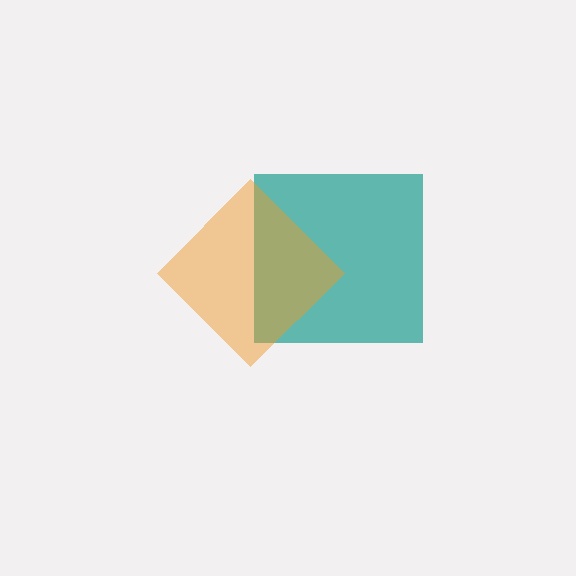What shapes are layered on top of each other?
The layered shapes are: a teal square, an orange diamond.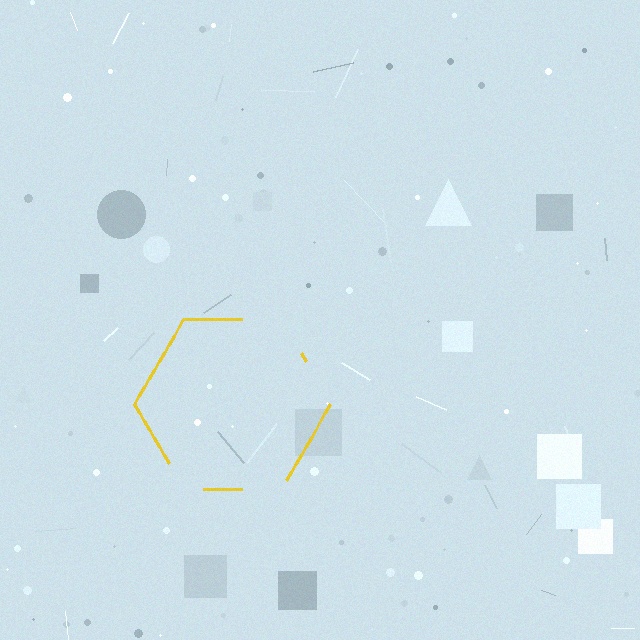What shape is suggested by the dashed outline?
The dashed outline suggests a hexagon.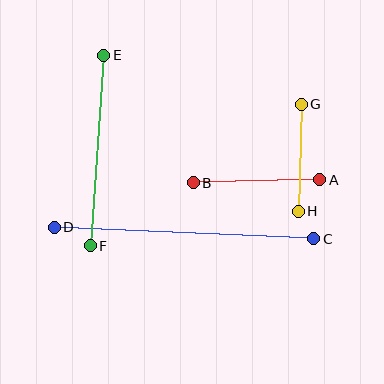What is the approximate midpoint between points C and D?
The midpoint is at approximately (184, 233) pixels.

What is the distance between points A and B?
The distance is approximately 126 pixels.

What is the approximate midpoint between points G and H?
The midpoint is at approximately (300, 158) pixels.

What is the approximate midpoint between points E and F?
The midpoint is at approximately (97, 151) pixels.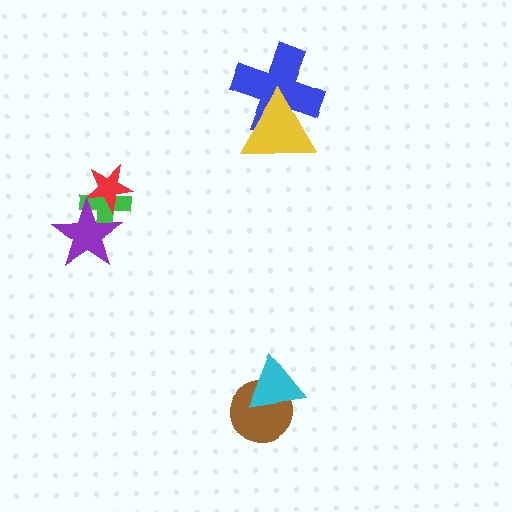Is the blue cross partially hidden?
Yes, it is partially covered by another shape.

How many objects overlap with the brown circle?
1 object overlaps with the brown circle.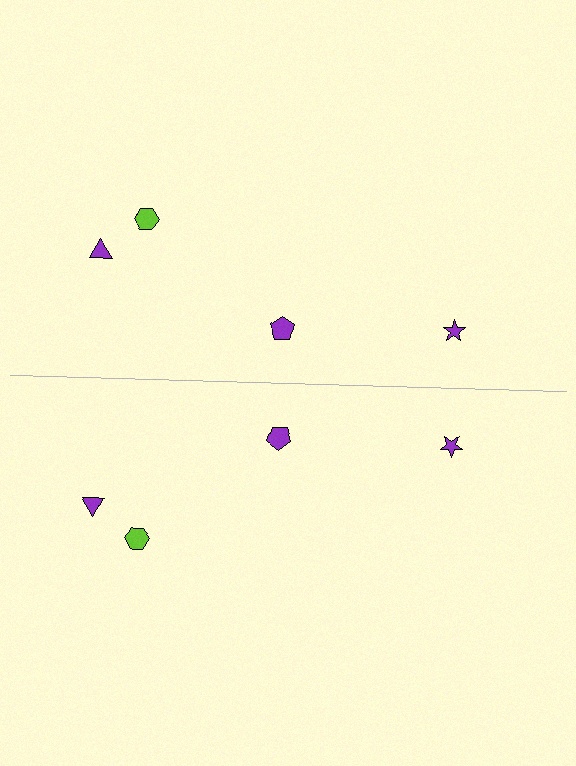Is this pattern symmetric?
Yes, this pattern has bilateral (reflection) symmetry.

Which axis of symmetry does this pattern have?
The pattern has a horizontal axis of symmetry running through the center of the image.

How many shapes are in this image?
There are 8 shapes in this image.